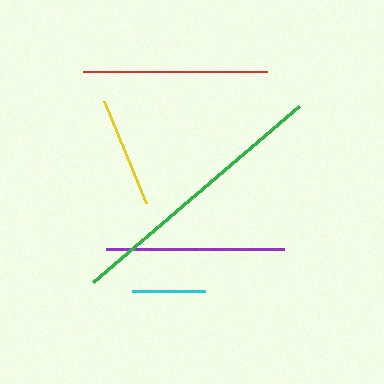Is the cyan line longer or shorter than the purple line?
The purple line is longer than the cyan line.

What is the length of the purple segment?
The purple segment is approximately 179 pixels long.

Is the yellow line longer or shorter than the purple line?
The purple line is longer than the yellow line.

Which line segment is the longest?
The green line is the longest at approximately 271 pixels.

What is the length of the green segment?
The green segment is approximately 271 pixels long.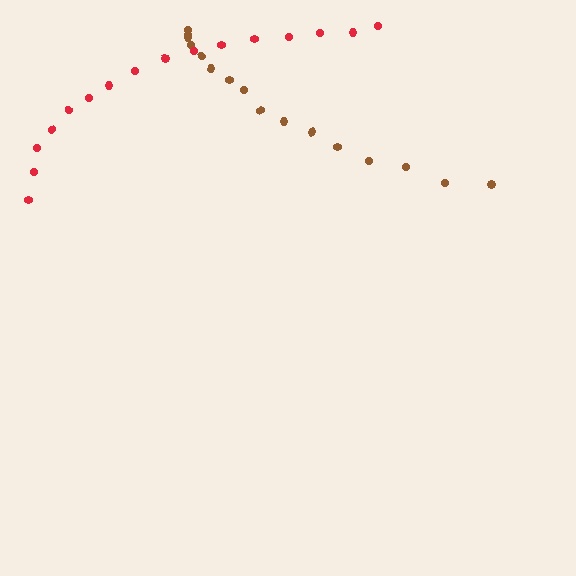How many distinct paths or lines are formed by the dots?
There are 2 distinct paths.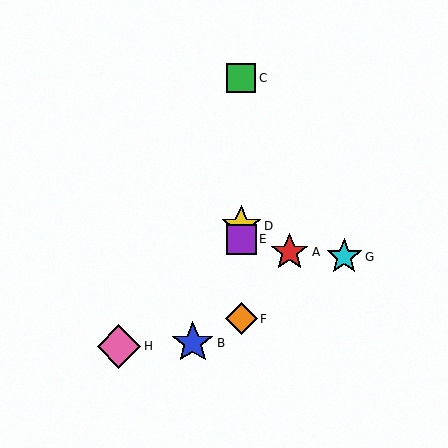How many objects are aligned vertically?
4 objects (C, D, E, F) are aligned vertically.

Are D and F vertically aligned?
Yes, both are at x≈241.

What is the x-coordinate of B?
Object B is at x≈193.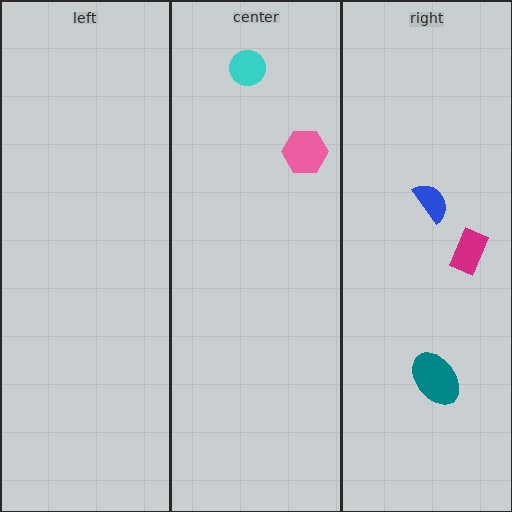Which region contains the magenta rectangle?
The right region.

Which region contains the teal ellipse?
The right region.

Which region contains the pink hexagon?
The center region.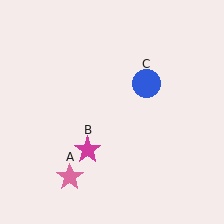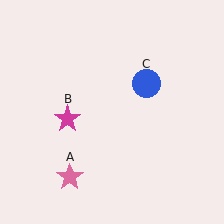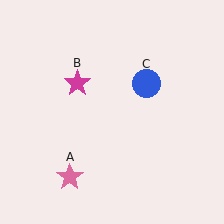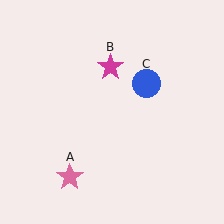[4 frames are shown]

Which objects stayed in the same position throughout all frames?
Pink star (object A) and blue circle (object C) remained stationary.